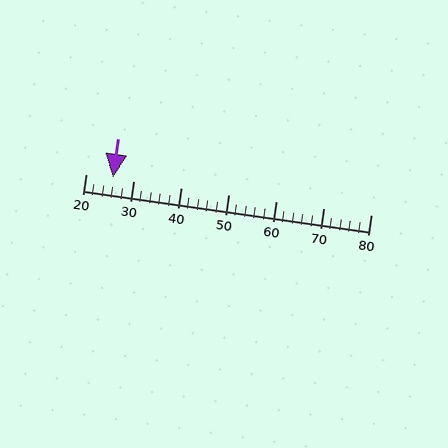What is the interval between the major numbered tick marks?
The major tick marks are spaced 10 units apart.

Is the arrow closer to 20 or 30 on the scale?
The arrow is closer to 30.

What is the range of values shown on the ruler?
The ruler shows values from 20 to 80.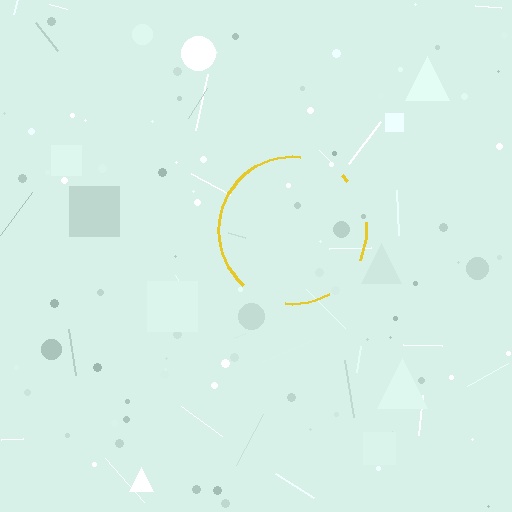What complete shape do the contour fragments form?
The contour fragments form a circle.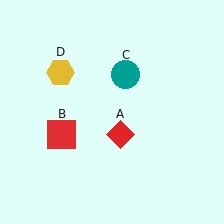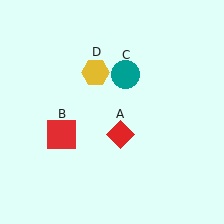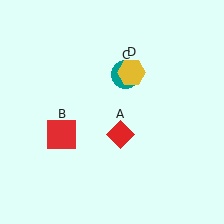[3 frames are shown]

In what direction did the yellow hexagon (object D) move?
The yellow hexagon (object D) moved right.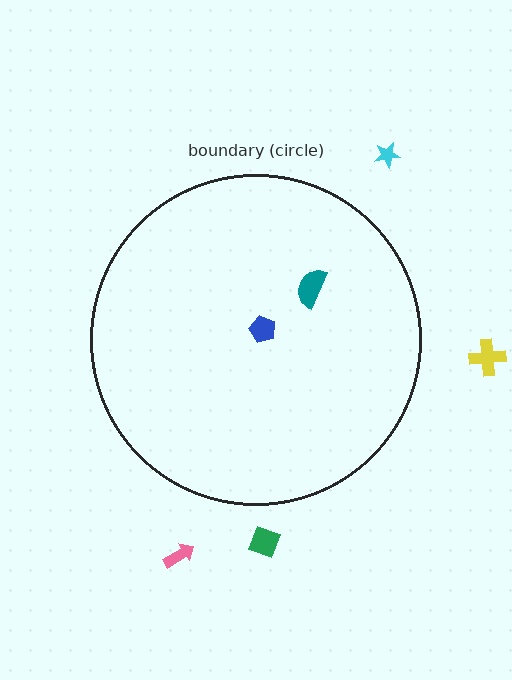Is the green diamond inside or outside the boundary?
Outside.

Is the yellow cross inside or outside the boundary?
Outside.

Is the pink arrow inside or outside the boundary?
Outside.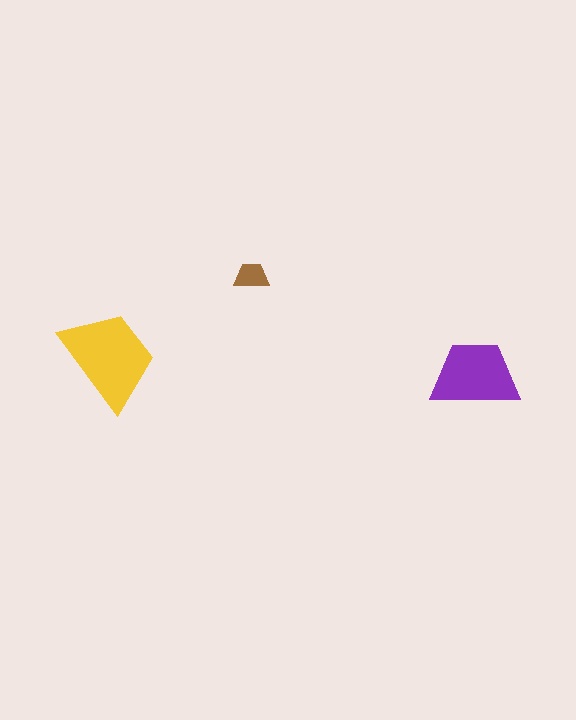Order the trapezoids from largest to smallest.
the yellow one, the purple one, the brown one.